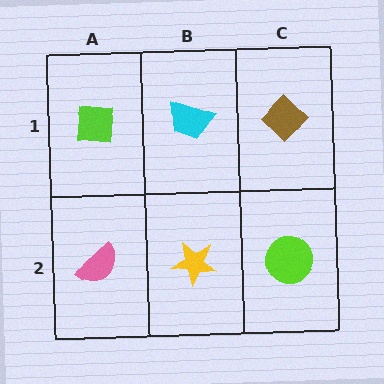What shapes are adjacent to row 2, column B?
A cyan trapezoid (row 1, column B), a pink semicircle (row 2, column A), a lime circle (row 2, column C).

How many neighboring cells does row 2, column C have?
2.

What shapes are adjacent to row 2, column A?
A lime square (row 1, column A), a yellow star (row 2, column B).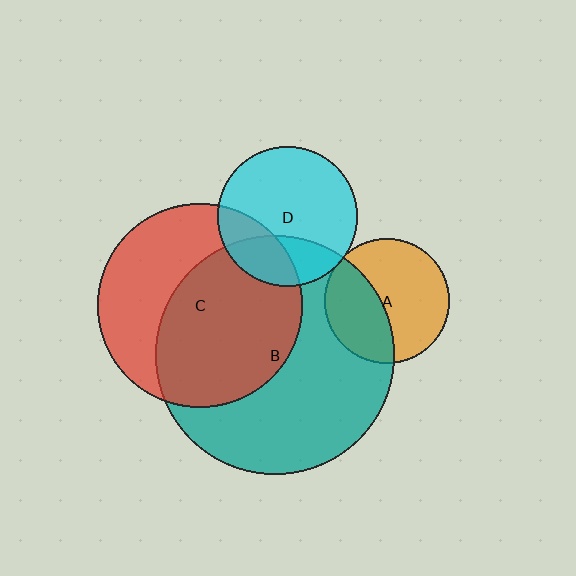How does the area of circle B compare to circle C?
Approximately 1.4 times.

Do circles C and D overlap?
Yes.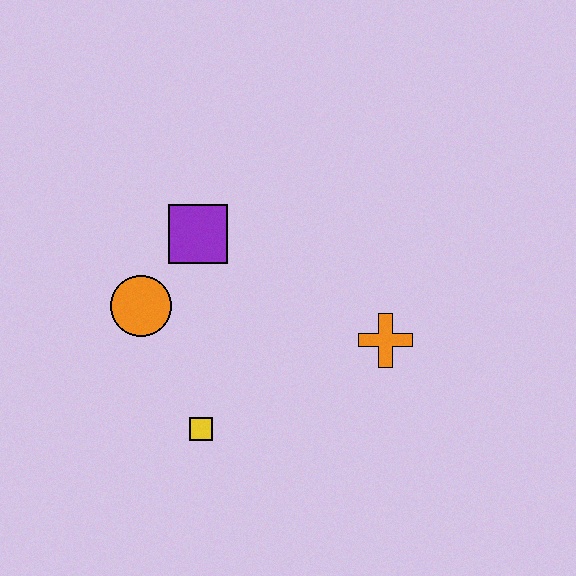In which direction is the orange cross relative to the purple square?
The orange cross is to the right of the purple square.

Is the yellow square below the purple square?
Yes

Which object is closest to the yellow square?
The orange circle is closest to the yellow square.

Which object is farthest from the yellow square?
The orange cross is farthest from the yellow square.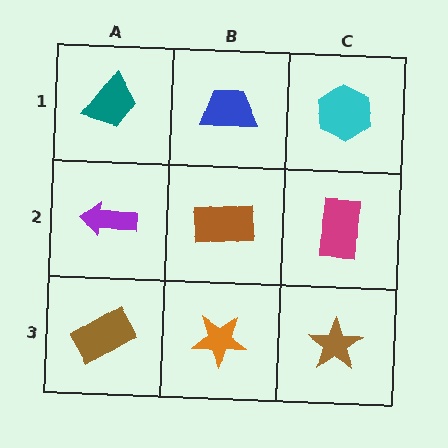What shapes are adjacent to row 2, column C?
A cyan hexagon (row 1, column C), a brown star (row 3, column C), a brown rectangle (row 2, column B).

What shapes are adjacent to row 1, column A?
A purple arrow (row 2, column A), a blue trapezoid (row 1, column B).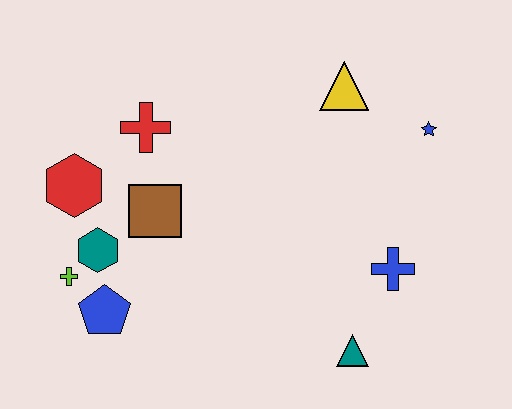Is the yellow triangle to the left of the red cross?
No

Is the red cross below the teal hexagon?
No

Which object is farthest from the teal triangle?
The red hexagon is farthest from the teal triangle.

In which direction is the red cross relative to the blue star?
The red cross is to the left of the blue star.